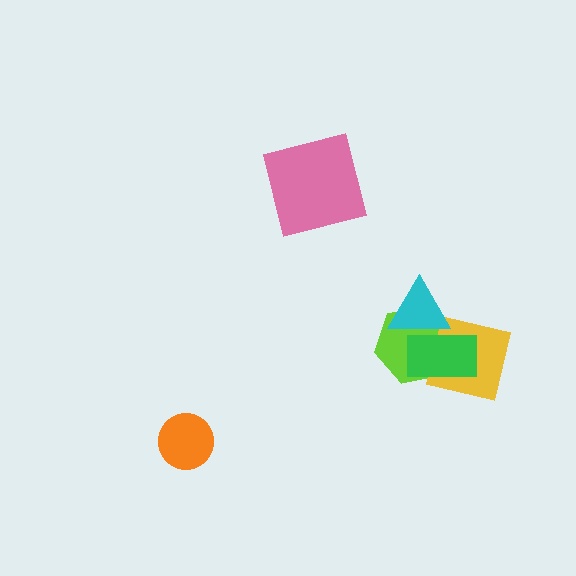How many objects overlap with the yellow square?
3 objects overlap with the yellow square.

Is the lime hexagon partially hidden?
Yes, it is partially covered by another shape.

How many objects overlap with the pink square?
0 objects overlap with the pink square.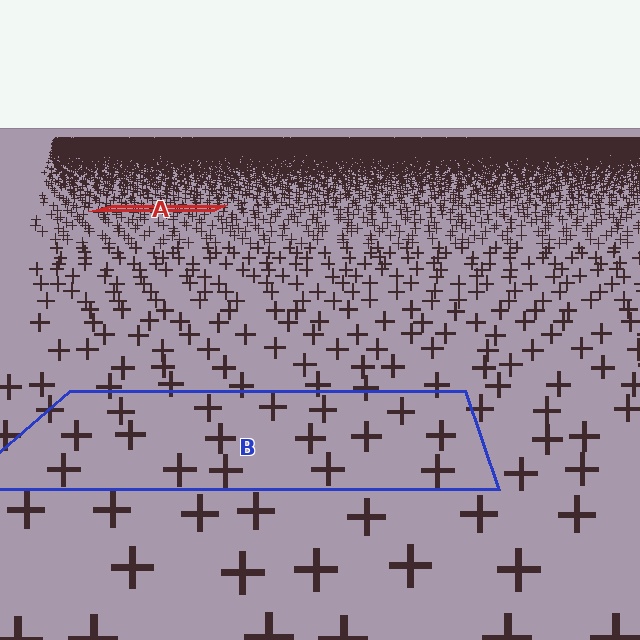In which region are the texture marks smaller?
The texture marks are smaller in region A, because it is farther away.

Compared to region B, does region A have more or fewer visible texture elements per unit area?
Region A has more texture elements per unit area — they are packed more densely because it is farther away.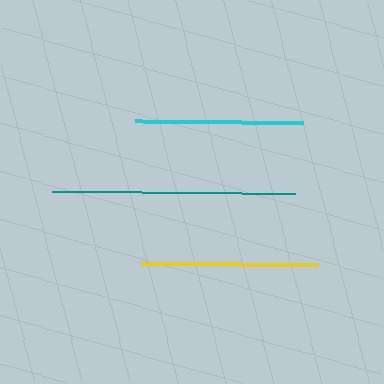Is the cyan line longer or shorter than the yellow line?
The yellow line is longer than the cyan line.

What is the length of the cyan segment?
The cyan segment is approximately 167 pixels long.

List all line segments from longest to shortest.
From longest to shortest: teal, yellow, cyan.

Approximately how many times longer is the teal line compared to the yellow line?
The teal line is approximately 1.4 times the length of the yellow line.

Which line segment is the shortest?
The cyan line is the shortest at approximately 167 pixels.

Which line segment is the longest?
The teal line is the longest at approximately 243 pixels.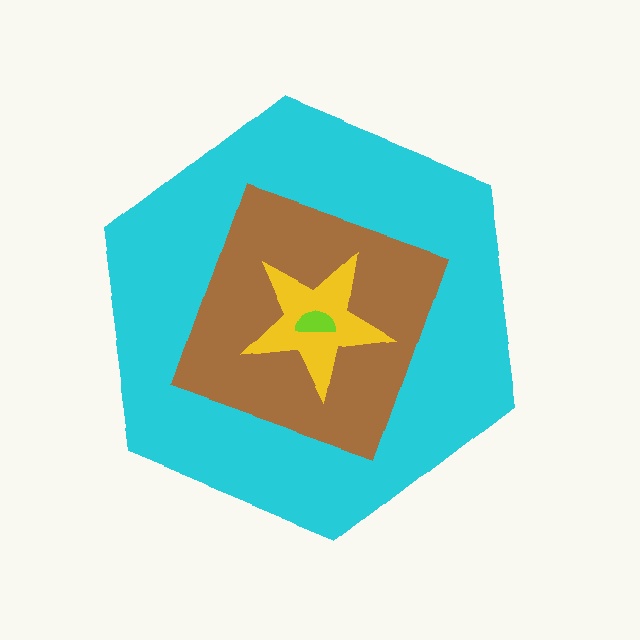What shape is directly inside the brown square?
The yellow star.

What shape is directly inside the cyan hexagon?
The brown square.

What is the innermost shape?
The lime semicircle.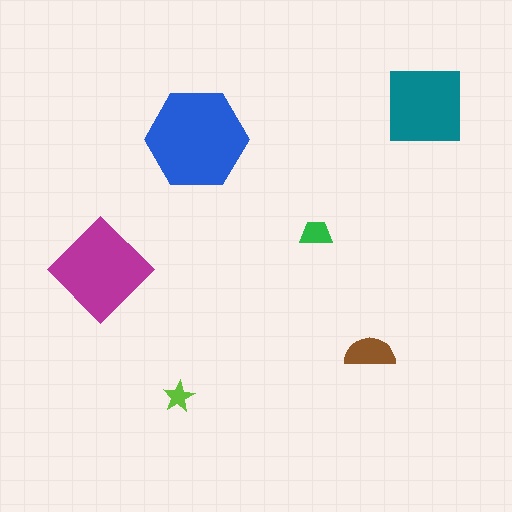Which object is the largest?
The blue hexagon.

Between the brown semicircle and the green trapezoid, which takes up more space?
The brown semicircle.